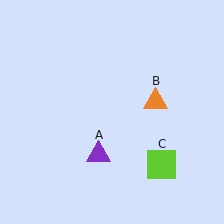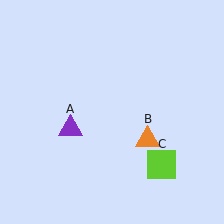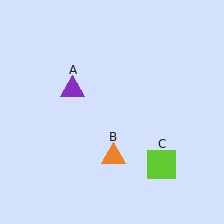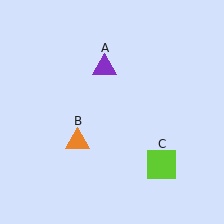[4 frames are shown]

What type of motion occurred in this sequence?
The purple triangle (object A), orange triangle (object B) rotated clockwise around the center of the scene.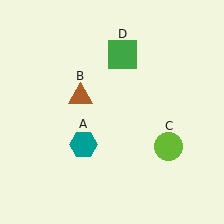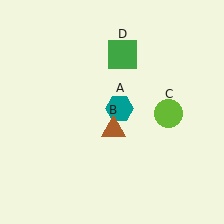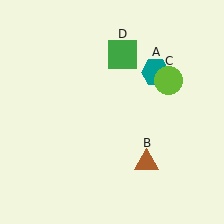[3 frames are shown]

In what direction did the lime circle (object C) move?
The lime circle (object C) moved up.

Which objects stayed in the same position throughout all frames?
Green square (object D) remained stationary.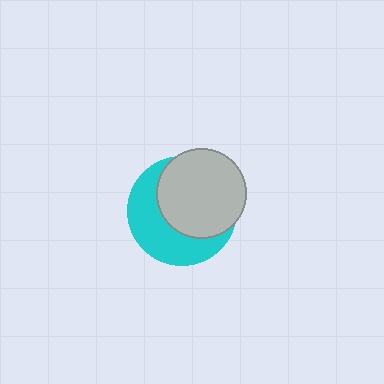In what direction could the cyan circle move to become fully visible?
The cyan circle could move toward the lower-left. That would shift it out from behind the light gray circle entirely.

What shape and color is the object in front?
The object in front is a light gray circle.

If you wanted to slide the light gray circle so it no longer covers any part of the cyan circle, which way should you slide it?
Slide it toward the upper-right — that is the most direct way to separate the two shapes.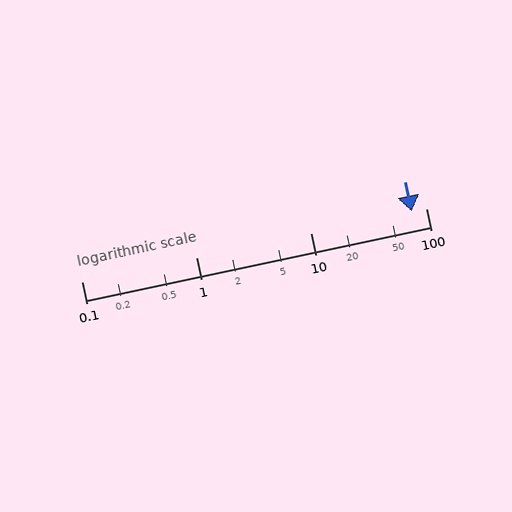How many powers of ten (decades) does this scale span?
The scale spans 3 decades, from 0.1 to 100.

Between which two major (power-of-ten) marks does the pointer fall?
The pointer is between 10 and 100.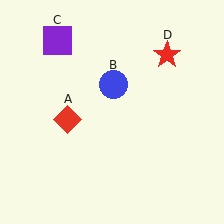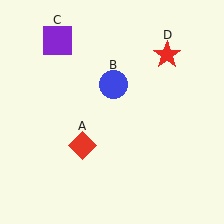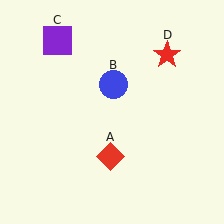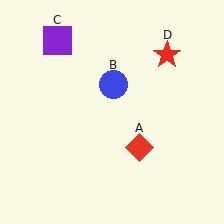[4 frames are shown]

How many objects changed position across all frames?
1 object changed position: red diamond (object A).